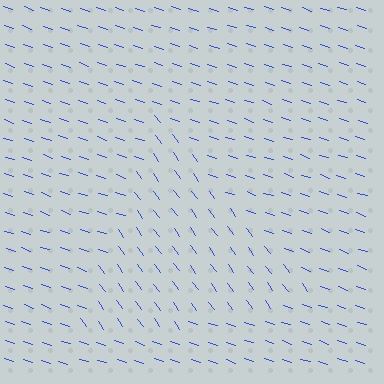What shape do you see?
I see a triangle.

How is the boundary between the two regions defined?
The boundary is defined purely by a change in line orientation (approximately 35 degrees difference). All lines are the same color and thickness.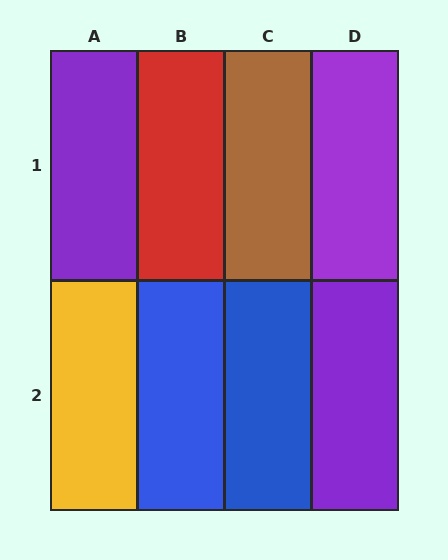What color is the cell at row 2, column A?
Yellow.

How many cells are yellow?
1 cell is yellow.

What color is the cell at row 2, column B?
Blue.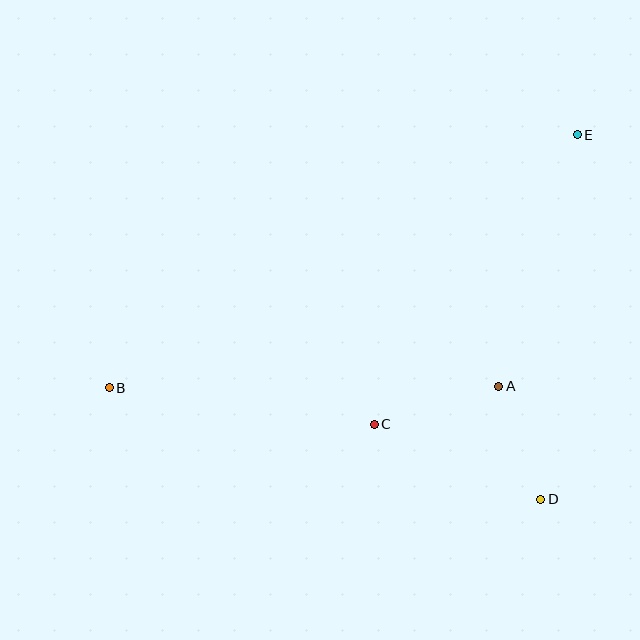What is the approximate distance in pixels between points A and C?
The distance between A and C is approximately 130 pixels.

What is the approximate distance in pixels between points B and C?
The distance between B and C is approximately 268 pixels.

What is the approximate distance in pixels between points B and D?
The distance between B and D is approximately 446 pixels.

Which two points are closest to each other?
Points A and D are closest to each other.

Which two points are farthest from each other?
Points B and E are farthest from each other.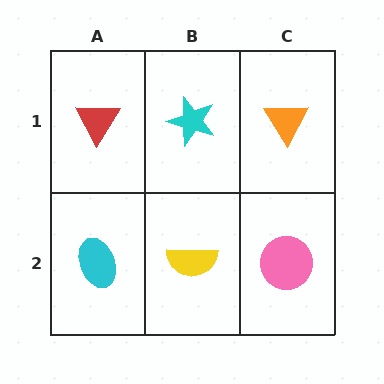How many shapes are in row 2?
3 shapes.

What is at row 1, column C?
An orange triangle.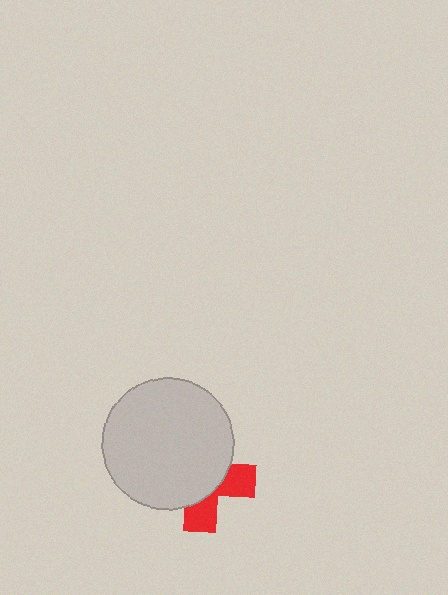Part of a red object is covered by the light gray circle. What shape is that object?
It is a cross.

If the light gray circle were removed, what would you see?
You would see the complete red cross.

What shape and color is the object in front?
The object in front is a light gray circle.